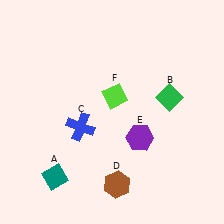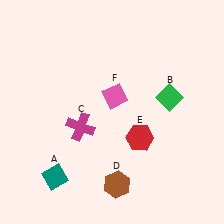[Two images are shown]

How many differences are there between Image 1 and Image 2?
There are 3 differences between the two images.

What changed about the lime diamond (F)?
In Image 1, F is lime. In Image 2, it changed to pink.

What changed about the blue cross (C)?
In Image 1, C is blue. In Image 2, it changed to magenta.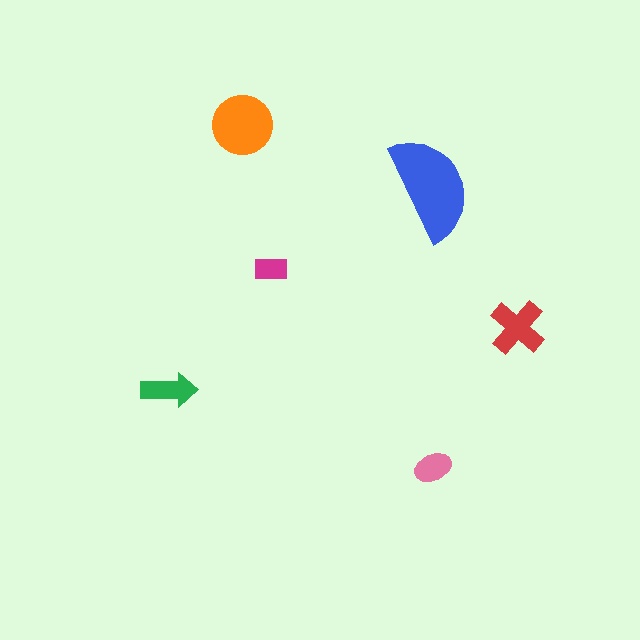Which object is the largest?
The blue semicircle.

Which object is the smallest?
The magenta rectangle.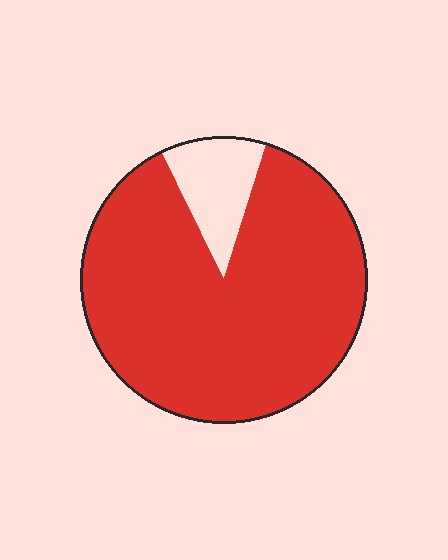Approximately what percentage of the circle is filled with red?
Approximately 90%.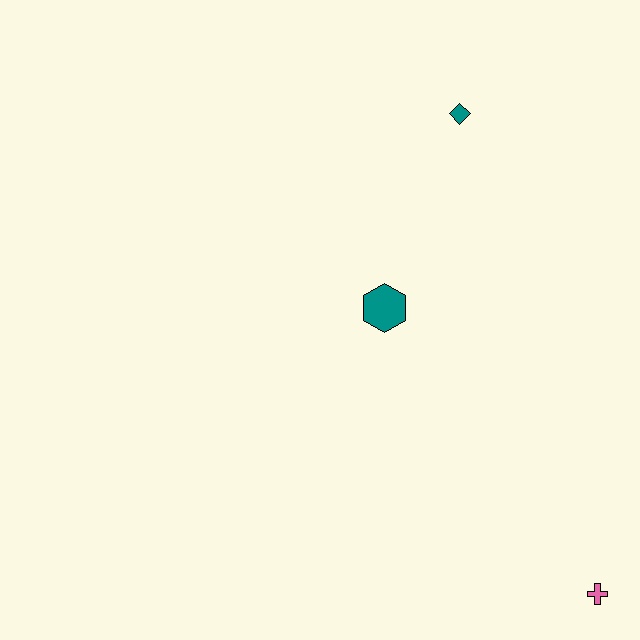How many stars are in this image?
There are no stars.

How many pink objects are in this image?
There is 1 pink object.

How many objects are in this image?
There are 3 objects.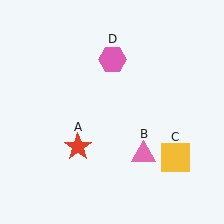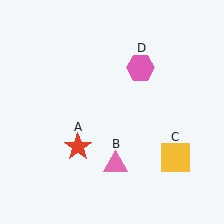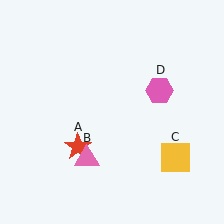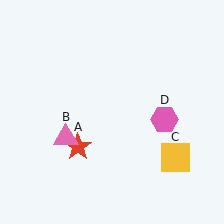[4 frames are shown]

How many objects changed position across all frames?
2 objects changed position: pink triangle (object B), pink hexagon (object D).